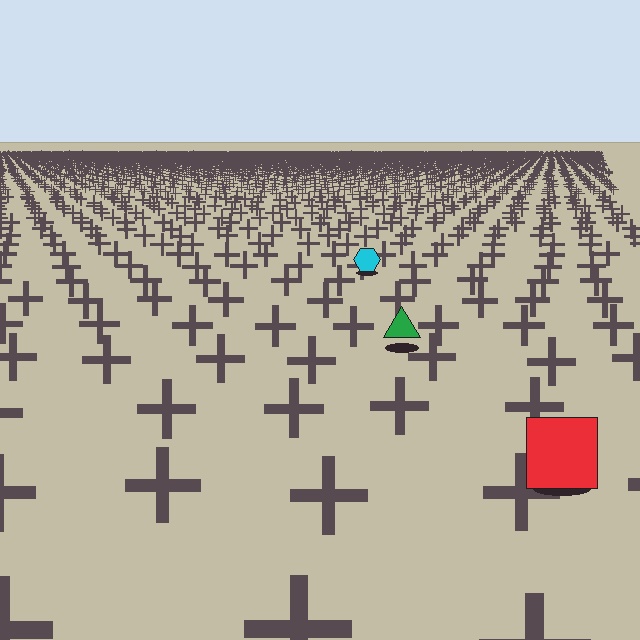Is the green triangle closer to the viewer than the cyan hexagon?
Yes. The green triangle is closer — you can tell from the texture gradient: the ground texture is coarser near it.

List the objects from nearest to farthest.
From nearest to farthest: the red square, the green triangle, the cyan hexagon.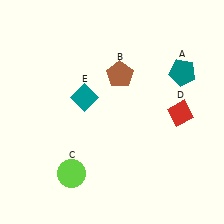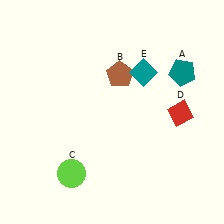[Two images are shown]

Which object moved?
The teal diamond (E) moved right.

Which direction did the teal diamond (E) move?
The teal diamond (E) moved right.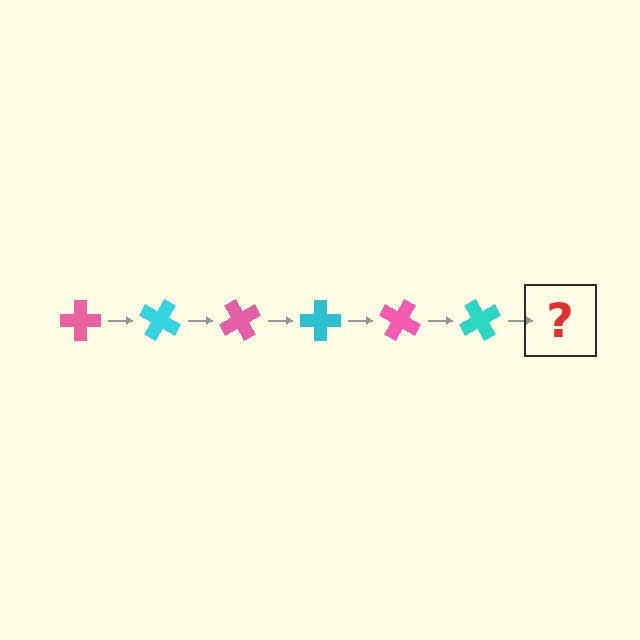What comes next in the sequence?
The next element should be a pink cross, rotated 180 degrees from the start.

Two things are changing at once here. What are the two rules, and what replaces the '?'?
The two rules are that it rotates 30 degrees each step and the color cycles through pink and cyan. The '?' should be a pink cross, rotated 180 degrees from the start.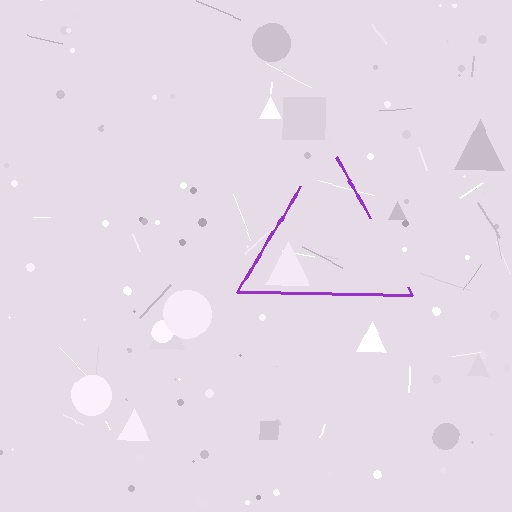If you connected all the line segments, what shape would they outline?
They would outline a triangle.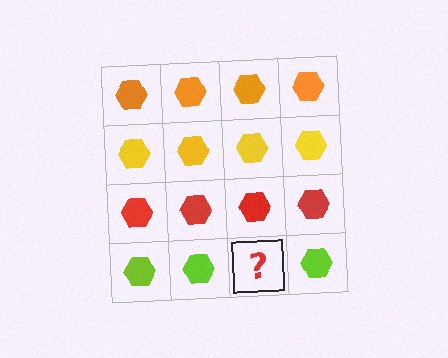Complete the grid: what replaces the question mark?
The question mark should be replaced with a lime hexagon.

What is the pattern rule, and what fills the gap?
The rule is that each row has a consistent color. The gap should be filled with a lime hexagon.